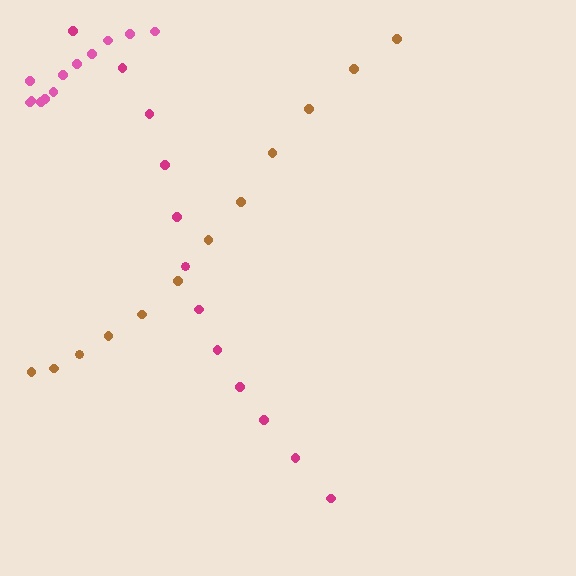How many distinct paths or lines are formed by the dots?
There are 3 distinct paths.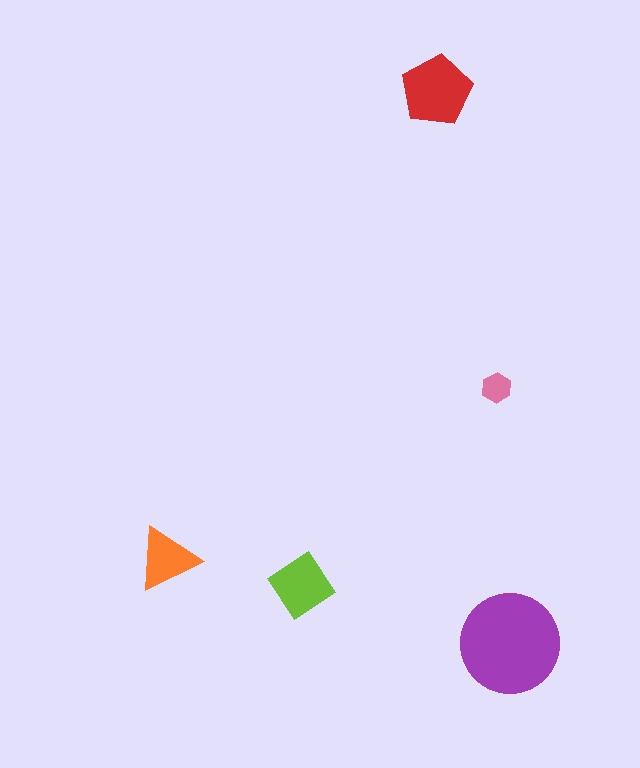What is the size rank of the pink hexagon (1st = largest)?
5th.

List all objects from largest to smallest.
The purple circle, the red pentagon, the lime diamond, the orange triangle, the pink hexagon.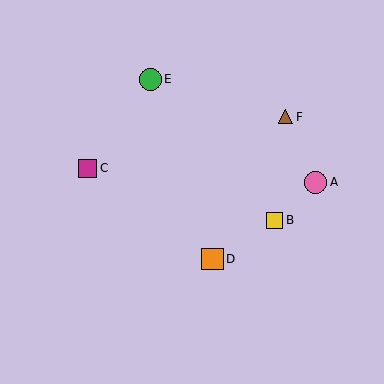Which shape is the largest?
The pink circle (labeled A) is the largest.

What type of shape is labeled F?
Shape F is a brown triangle.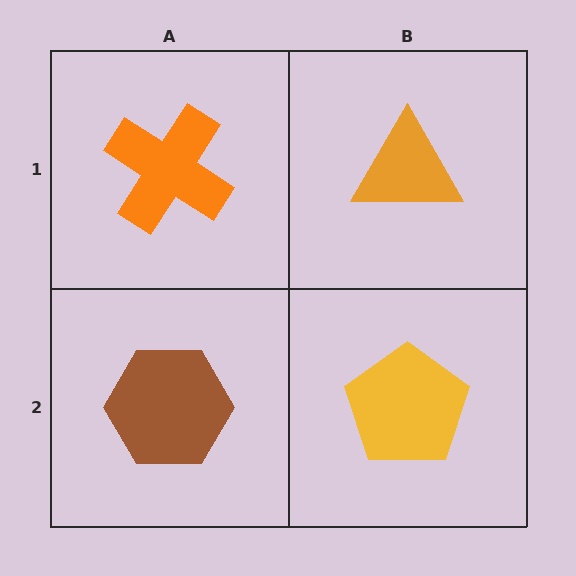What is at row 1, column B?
An orange triangle.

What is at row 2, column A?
A brown hexagon.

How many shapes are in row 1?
2 shapes.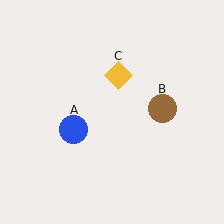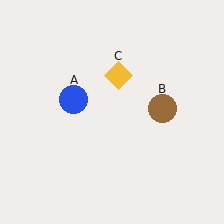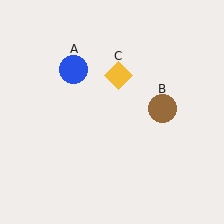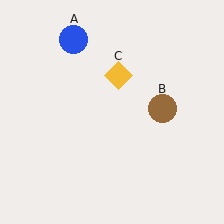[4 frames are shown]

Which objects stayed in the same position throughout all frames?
Brown circle (object B) and yellow diamond (object C) remained stationary.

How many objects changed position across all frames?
1 object changed position: blue circle (object A).